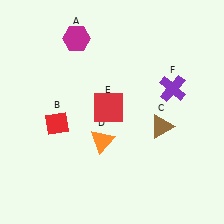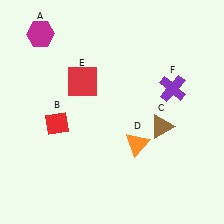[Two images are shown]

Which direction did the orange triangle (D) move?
The orange triangle (D) moved right.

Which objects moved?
The objects that moved are: the magenta hexagon (A), the orange triangle (D), the red square (E).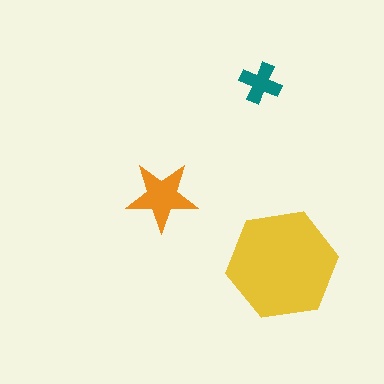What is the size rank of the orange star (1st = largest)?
2nd.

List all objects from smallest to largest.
The teal cross, the orange star, the yellow hexagon.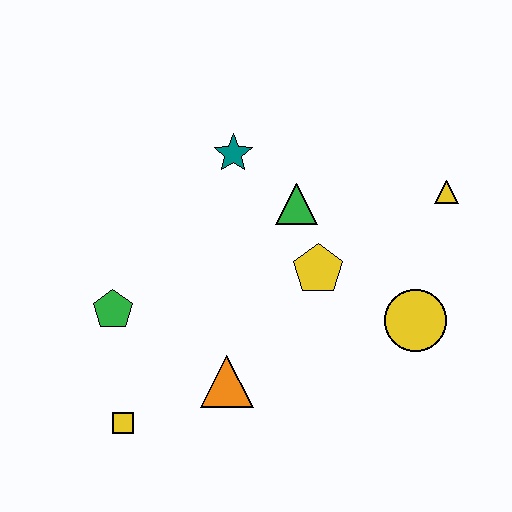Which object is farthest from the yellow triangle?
The yellow square is farthest from the yellow triangle.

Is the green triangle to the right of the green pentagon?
Yes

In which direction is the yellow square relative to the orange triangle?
The yellow square is to the left of the orange triangle.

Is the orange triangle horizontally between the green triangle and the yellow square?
Yes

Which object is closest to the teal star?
The green triangle is closest to the teal star.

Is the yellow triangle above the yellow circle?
Yes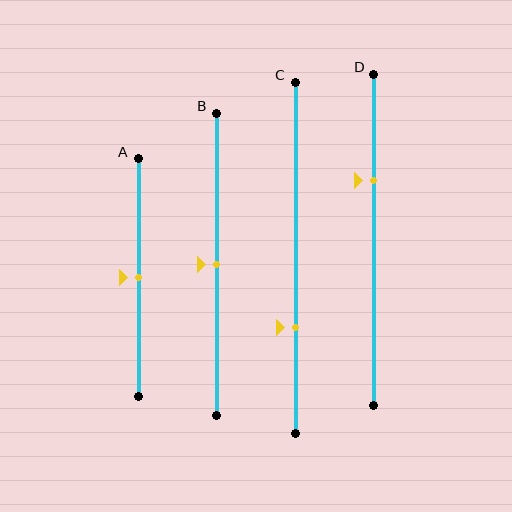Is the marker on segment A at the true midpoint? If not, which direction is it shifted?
Yes, the marker on segment A is at the true midpoint.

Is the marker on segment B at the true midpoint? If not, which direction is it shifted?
Yes, the marker on segment B is at the true midpoint.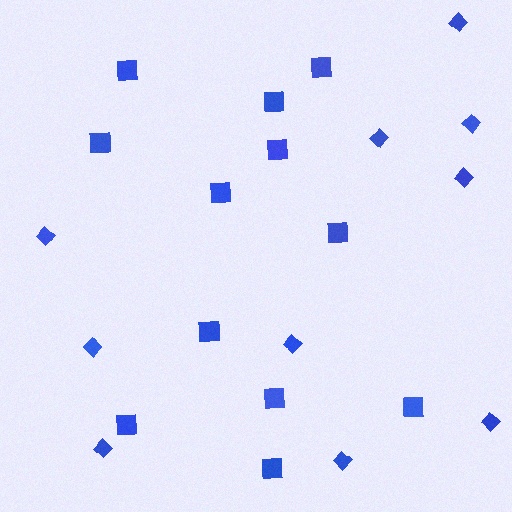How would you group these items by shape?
There are 2 groups: one group of diamonds (10) and one group of squares (12).